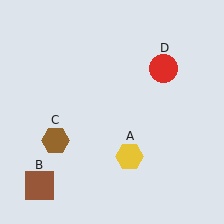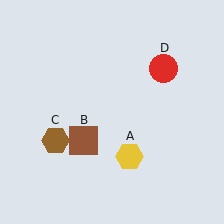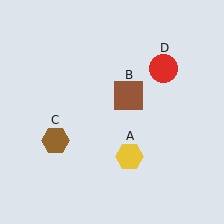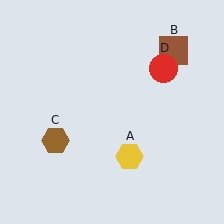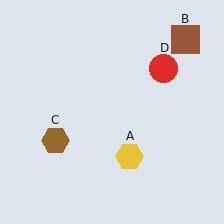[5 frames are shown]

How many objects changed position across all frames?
1 object changed position: brown square (object B).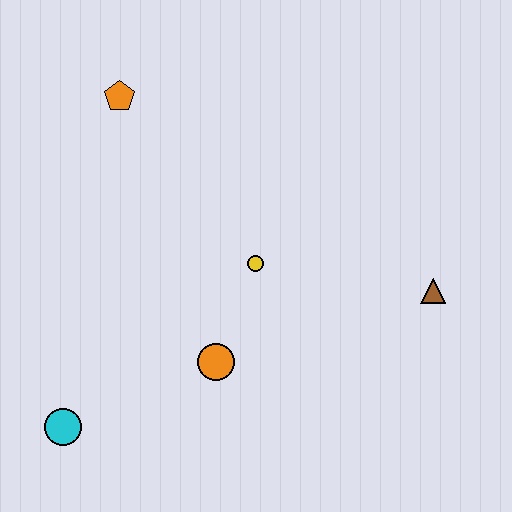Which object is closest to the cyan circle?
The orange circle is closest to the cyan circle.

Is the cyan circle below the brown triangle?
Yes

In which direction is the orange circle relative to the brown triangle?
The orange circle is to the left of the brown triangle.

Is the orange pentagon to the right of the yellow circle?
No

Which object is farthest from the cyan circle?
The brown triangle is farthest from the cyan circle.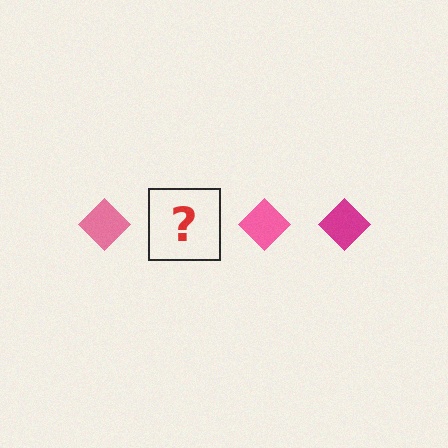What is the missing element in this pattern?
The missing element is a magenta diamond.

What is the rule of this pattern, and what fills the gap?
The rule is that the pattern cycles through pink, magenta diamonds. The gap should be filled with a magenta diamond.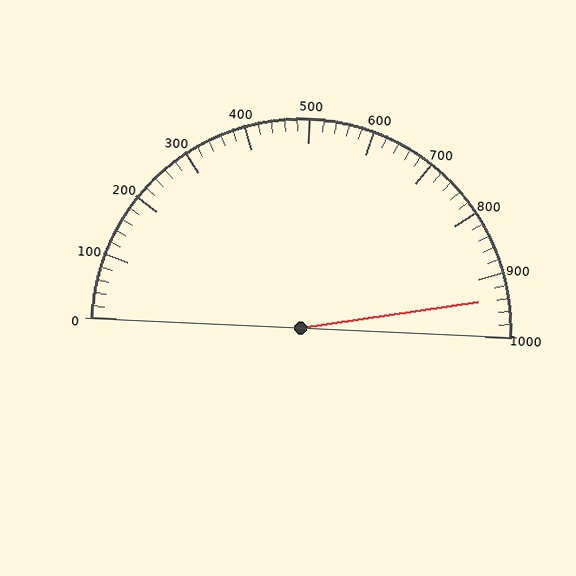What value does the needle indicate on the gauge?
The needle indicates approximately 940.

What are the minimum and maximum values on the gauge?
The gauge ranges from 0 to 1000.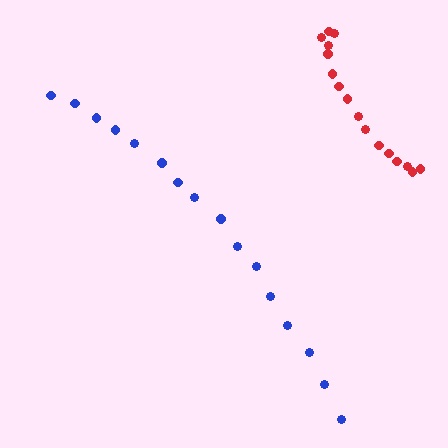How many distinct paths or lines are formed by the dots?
There are 2 distinct paths.